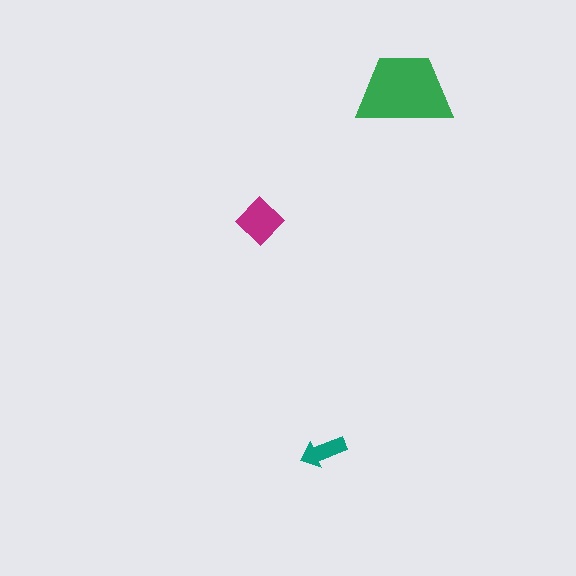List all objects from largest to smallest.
The green trapezoid, the magenta diamond, the teal arrow.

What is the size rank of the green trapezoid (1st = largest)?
1st.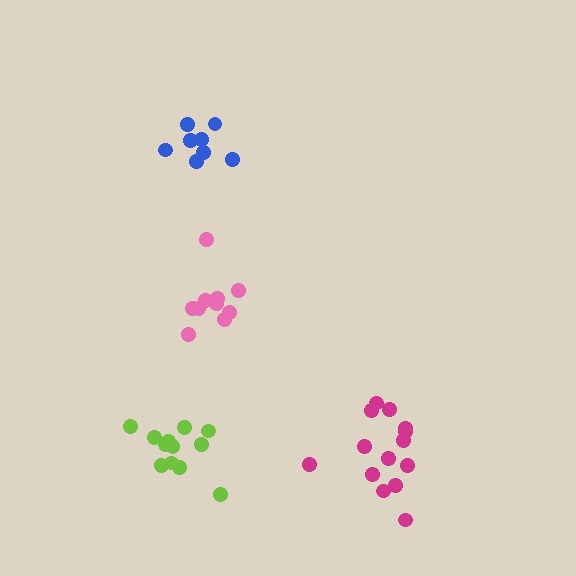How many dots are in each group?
Group 1: 14 dots, Group 2: 8 dots, Group 3: 12 dots, Group 4: 10 dots (44 total).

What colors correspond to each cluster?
The clusters are colored: magenta, blue, lime, pink.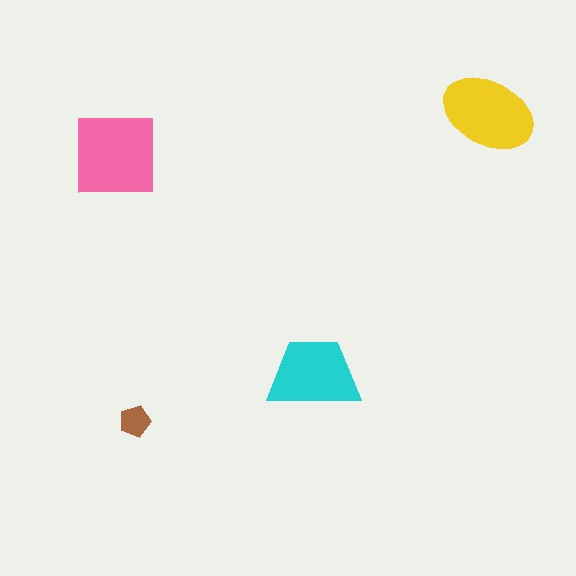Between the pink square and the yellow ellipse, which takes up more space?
The pink square.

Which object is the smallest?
The brown pentagon.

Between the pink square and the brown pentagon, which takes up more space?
The pink square.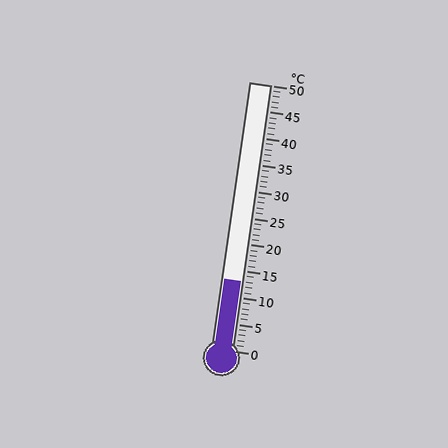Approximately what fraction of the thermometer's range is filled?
The thermometer is filled to approximately 25% of its range.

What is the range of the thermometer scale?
The thermometer scale ranges from 0°C to 50°C.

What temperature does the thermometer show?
The thermometer shows approximately 13°C.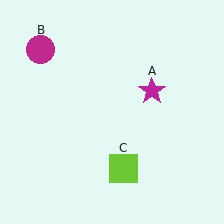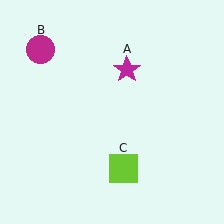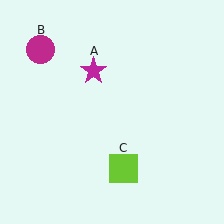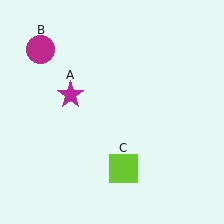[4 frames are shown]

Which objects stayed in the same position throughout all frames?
Magenta circle (object B) and lime square (object C) remained stationary.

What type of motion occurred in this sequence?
The magenta star (object A) rotated counterclockwise around the center of the scene.